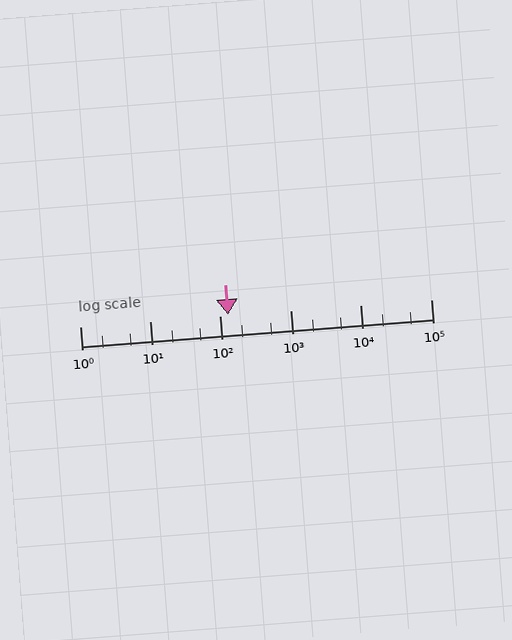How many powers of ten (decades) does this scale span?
The scale spans 5 decades, from 1 to 100000.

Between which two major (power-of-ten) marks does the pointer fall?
The pointer is between 100 and 1000.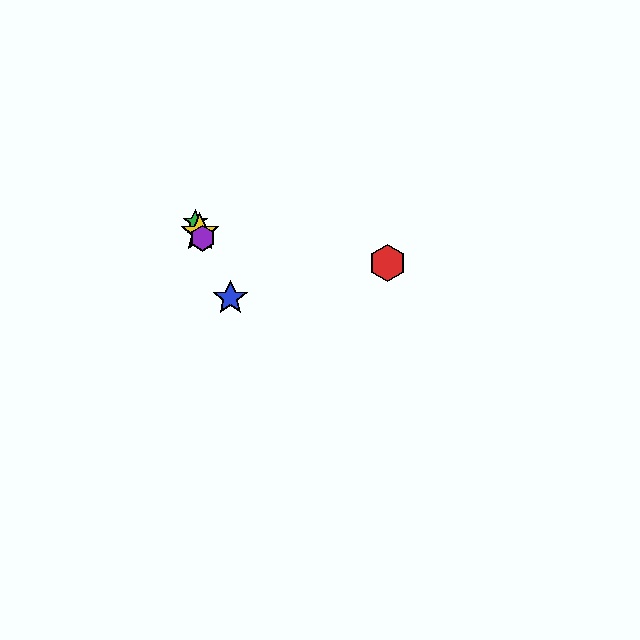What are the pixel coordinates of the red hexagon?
The red hexagon is at (388, 263).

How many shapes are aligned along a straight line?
4 shapes (the blue star, the green star, the yellow star, the purple hexagon) are aligned along a straight line.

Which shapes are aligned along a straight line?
The blue star, the green star, the yellow star, the purple hexagon are aligned along a straight line.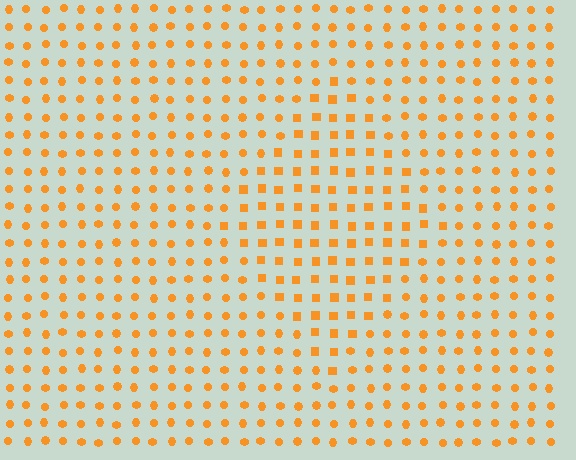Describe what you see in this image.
The image is filled with small orange elements arranged in a uniform grid. A diamond-shaped region contains squares, while the surrounding area contains circles. The boundary is defined purely by the change in element shape.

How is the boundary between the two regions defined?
The boundary is defined by a change in element shape: squares inside vs. circles outside. All elements share the same color and spacing.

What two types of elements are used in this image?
The image uses squares inside the diamond region and circles outside it.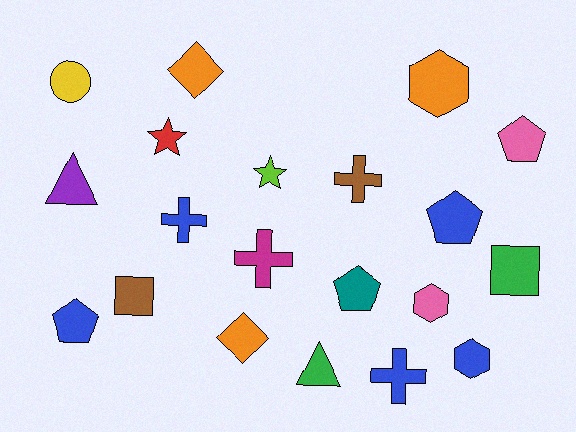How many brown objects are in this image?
There are 2 brown objects.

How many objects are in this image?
There are 20 objects.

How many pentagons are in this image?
There are 4 pentagons.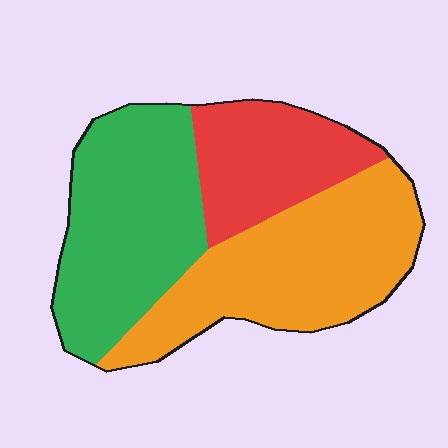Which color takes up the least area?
Red, at roughly 25%.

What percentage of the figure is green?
Green takes up about three eighths (3/8) of the figure.